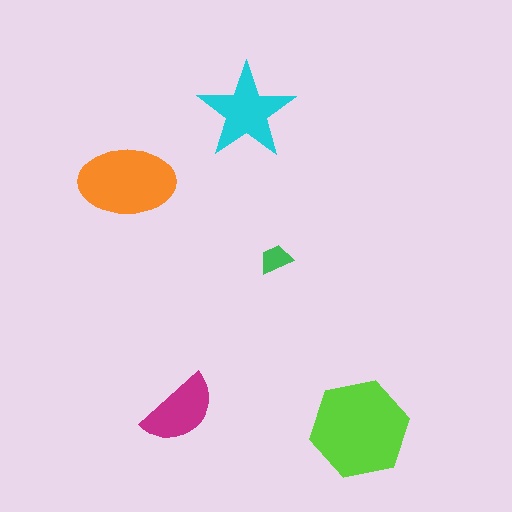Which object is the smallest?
The green trapezoid.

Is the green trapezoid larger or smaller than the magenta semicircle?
Smaller.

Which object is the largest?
The lime hexagon.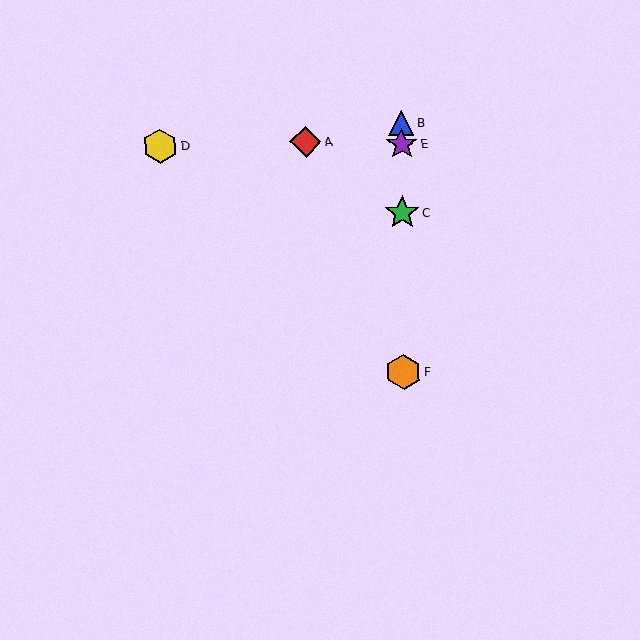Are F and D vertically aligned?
No, F is at x≈404 and D is at x≈160.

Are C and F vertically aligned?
Yes, both are at x≈402.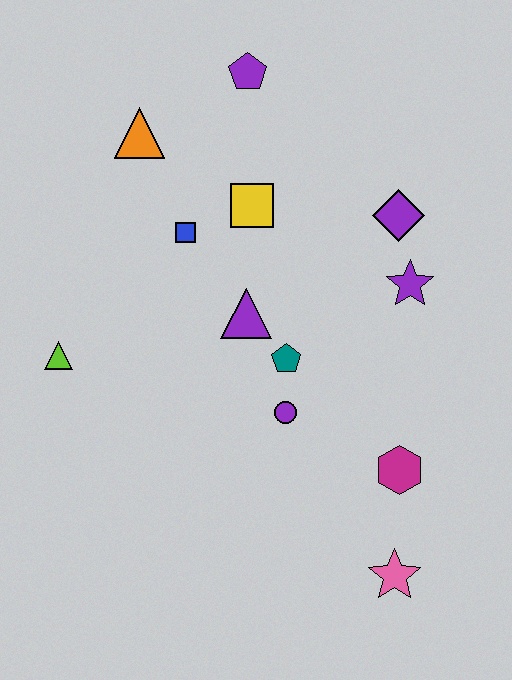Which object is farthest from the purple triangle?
The pink star is farthest from the purple triangle.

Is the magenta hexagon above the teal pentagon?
No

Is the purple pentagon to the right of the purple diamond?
No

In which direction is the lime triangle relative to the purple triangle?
The lime triangle is to the left of the purple triangle.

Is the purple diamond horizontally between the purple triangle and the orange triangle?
No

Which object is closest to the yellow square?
The blue square is closest to the yellow square.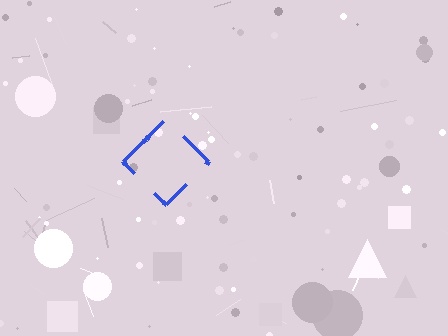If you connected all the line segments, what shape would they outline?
They would outline a diamond.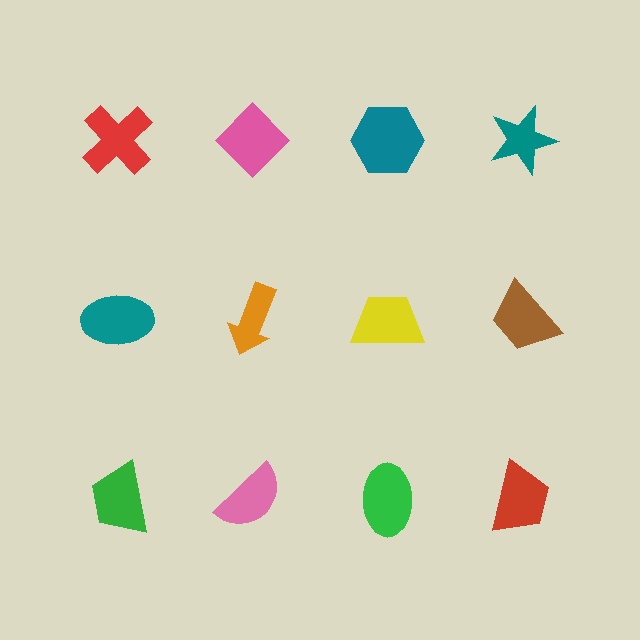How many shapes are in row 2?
4 shapes.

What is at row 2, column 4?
A brown trapezoid.